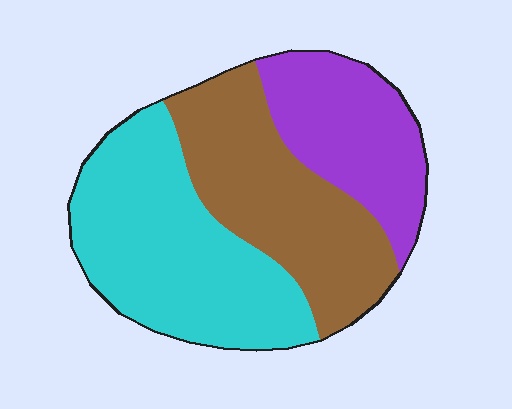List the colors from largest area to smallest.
From largest to smallest: cyan, brown, purple.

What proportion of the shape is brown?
Brown covers about 35% of the shape.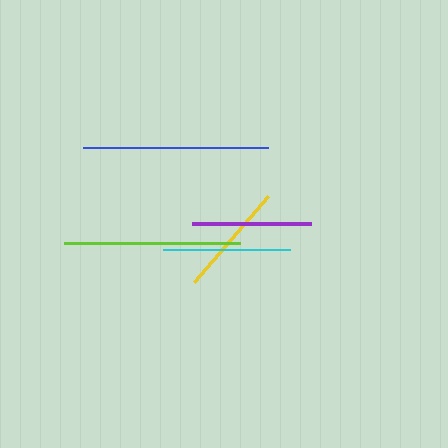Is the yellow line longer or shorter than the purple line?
The purple line is longer than the yellow line.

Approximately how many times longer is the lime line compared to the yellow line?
The lime line is approximately 1.5 times the length of the yellow line.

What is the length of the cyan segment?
The cyan segment is approximately 126 pixels long.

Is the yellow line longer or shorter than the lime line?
The lime line is longer than the yellow line.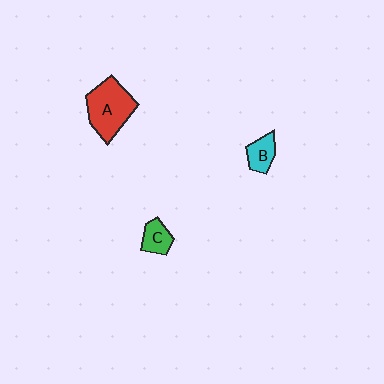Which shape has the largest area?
Shape A (red).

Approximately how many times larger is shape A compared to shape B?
Approximately 2.4 times.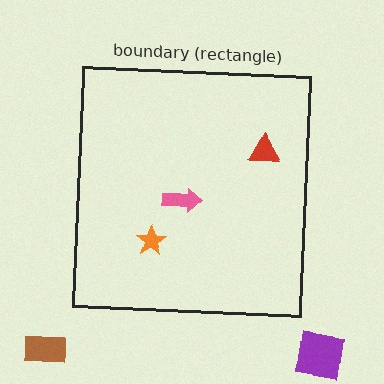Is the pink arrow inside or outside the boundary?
Inside.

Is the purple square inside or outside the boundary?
Outside.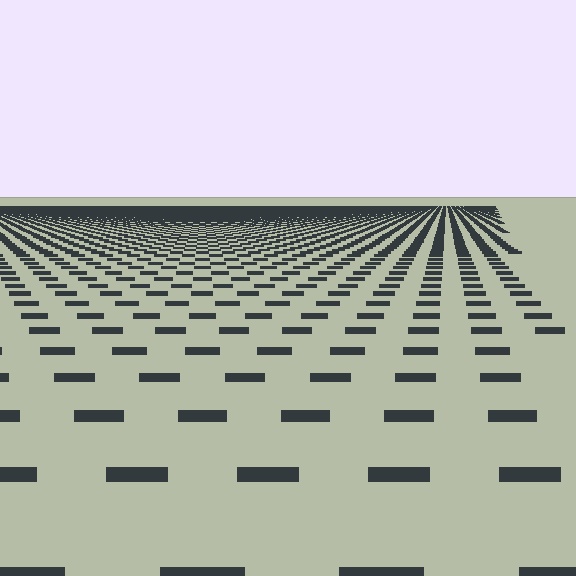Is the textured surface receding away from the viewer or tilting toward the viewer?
The surface is receding away from the viewer. Texture elements get smaller and denser toward the top.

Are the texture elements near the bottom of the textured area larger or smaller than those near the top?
Larger. Near the bottom, elements are closer to the viewer and appear at a bigger on-screen size.